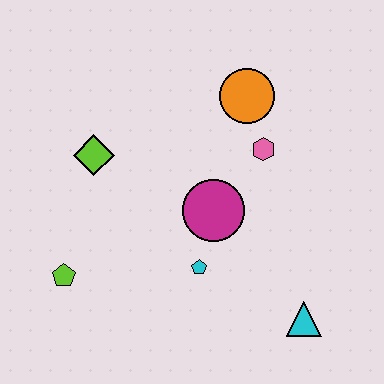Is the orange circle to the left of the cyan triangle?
Yes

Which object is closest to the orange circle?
The pink hexagon is closest to the orange circle.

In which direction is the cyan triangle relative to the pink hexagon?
The cyan triangle is below the pink hexagon.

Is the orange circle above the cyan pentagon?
Yes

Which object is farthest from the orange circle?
The lime pentagon is farthest from the orange circle.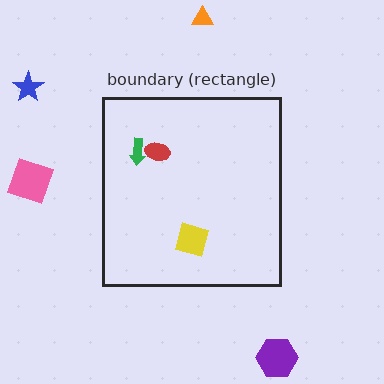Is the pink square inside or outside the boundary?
Outside.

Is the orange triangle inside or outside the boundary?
Outside.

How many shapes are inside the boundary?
3 inside, 4 outside.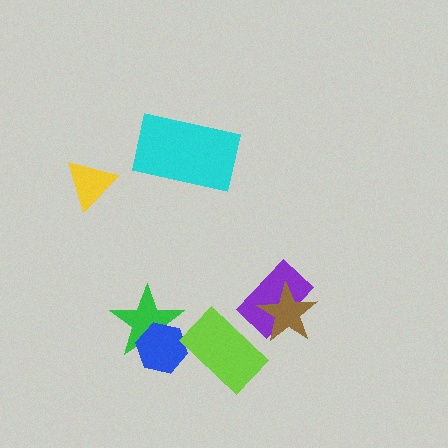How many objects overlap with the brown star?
1 object overlaps with the brown star.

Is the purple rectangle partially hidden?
Yes, it is partially covered by another shape.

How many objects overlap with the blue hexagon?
1 object overlaps with the blue hexagon.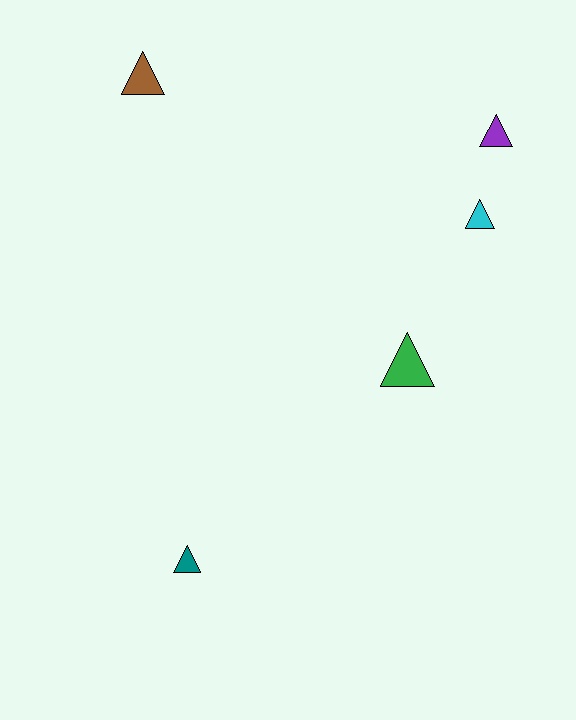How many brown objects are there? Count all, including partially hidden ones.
There is 1 brown object.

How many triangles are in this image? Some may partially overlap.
There are 5 triangles.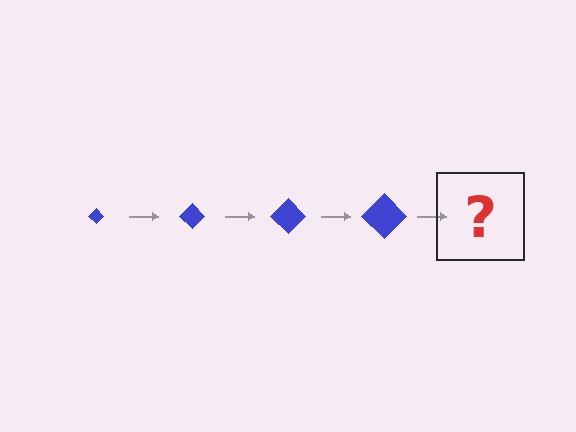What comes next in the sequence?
The next element should be a blue diamond, larger than the previous one.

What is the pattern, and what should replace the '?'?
The pattern is that the diamond gets progressively larger each step. The '?' should be a blue diamond, larger than the previous one.